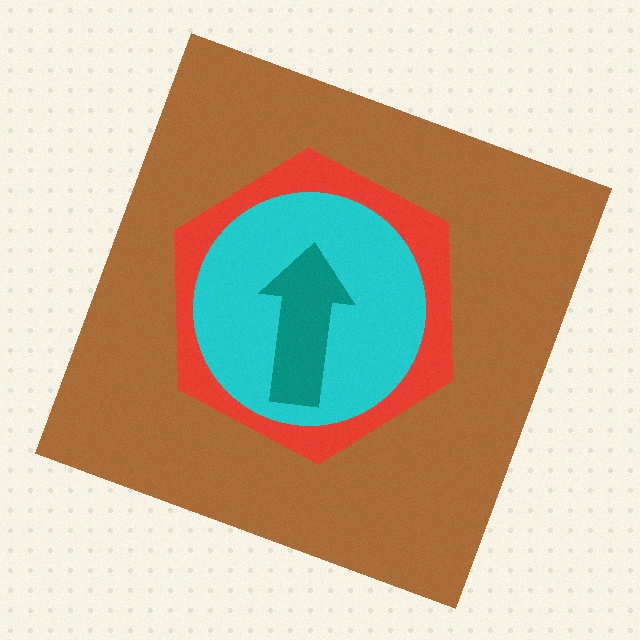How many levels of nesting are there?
4.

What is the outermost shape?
The brown square.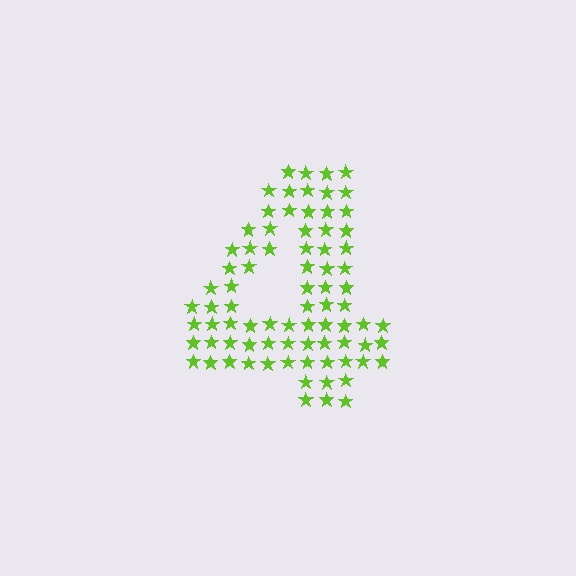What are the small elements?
The small elements are stars.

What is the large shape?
The large shape is the digit 4.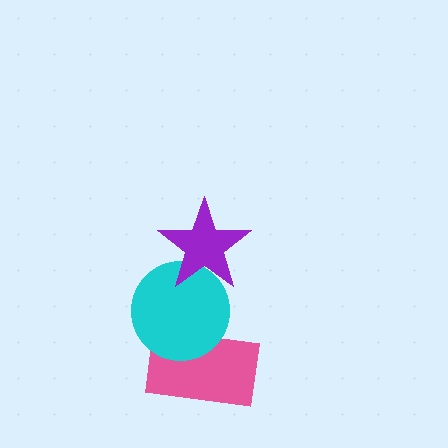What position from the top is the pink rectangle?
The pink rectangle is 3rd from the top.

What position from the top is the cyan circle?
The cyan circle is 2nd from the top.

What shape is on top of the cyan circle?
The purple star is on top of the cyan circle.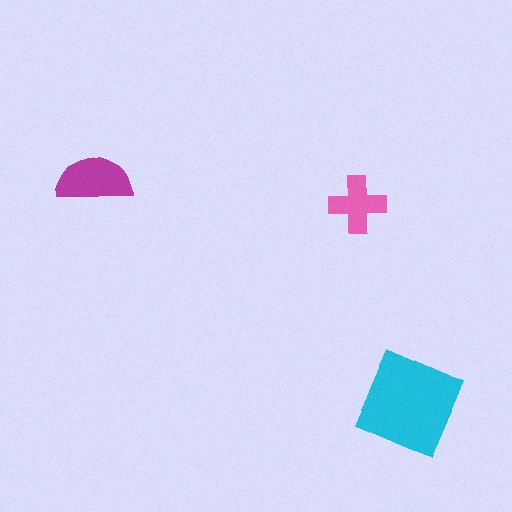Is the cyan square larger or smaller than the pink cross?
Larger.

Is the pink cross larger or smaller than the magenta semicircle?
Smaller.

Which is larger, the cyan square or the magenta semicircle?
The cyan square.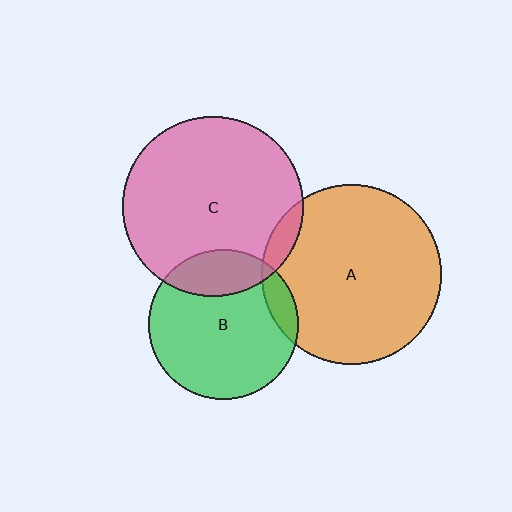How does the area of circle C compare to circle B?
Approximately 1.4 times.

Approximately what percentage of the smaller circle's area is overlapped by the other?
Approximately 10%.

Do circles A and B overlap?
Yes.